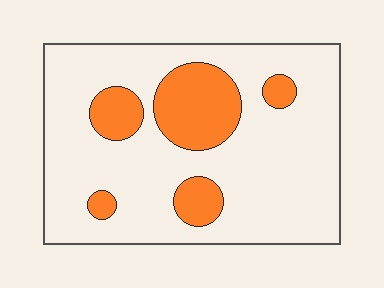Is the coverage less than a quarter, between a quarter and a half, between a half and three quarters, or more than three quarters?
Less than a quarter.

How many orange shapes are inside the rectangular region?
5.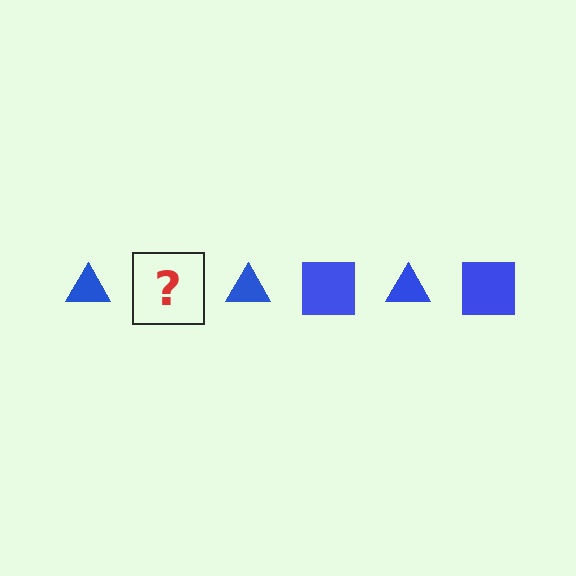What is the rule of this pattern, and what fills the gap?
The rule is that the pattern cycles through triangle, square shapes in blue. The gap should be filled with a blue square.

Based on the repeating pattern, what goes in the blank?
The blank should be a blue square.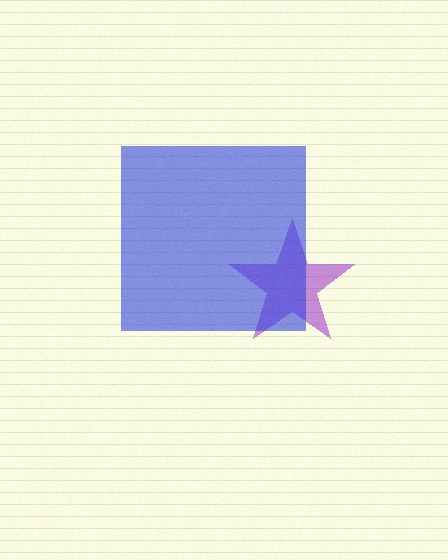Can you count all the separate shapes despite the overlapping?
Yes, there are 2 separate shapes.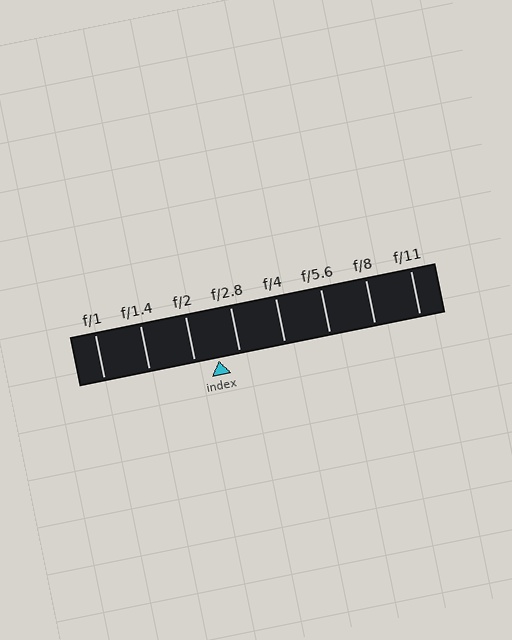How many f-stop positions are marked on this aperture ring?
There are 8 f-stop positions marked.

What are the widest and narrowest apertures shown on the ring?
The widest aperture shown is f/1 and the narrowest is f/11.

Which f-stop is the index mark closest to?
The index mark is closest to f/2.8.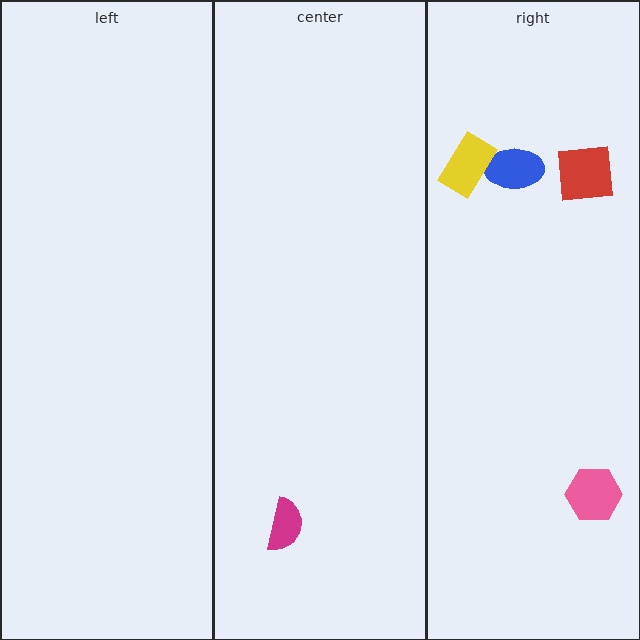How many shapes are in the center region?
1.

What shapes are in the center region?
The magenta semicircle.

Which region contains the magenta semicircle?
The center region.